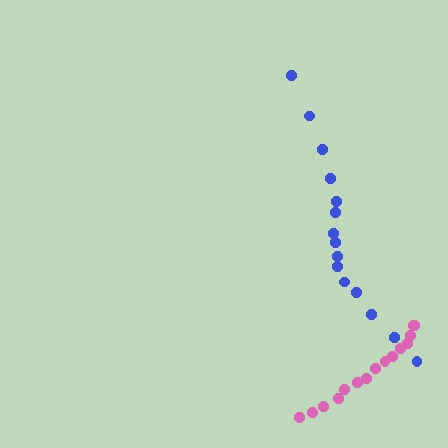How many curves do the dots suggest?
There are 2 distinct paths.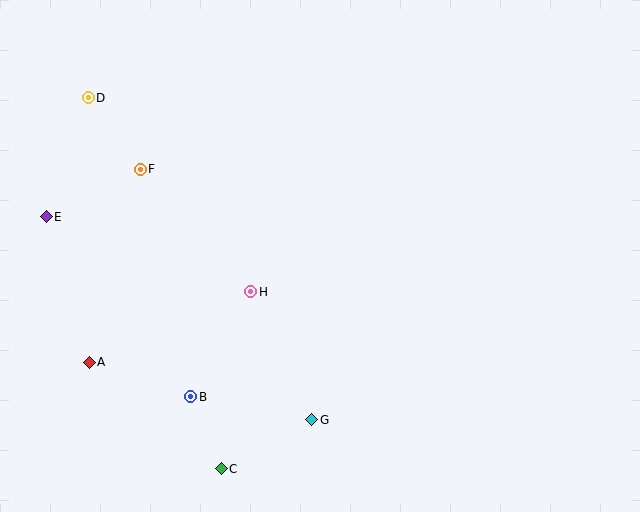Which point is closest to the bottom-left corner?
Point A is closest to the bottom-left corner.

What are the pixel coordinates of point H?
Point H is at (251, 292).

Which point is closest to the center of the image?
Point H at (251, 292) is closest to the center.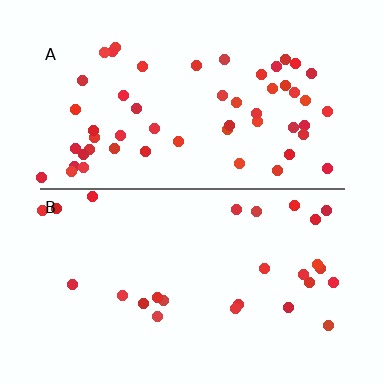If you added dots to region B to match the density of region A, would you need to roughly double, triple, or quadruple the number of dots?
Approximately double.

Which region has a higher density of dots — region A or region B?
A (the top).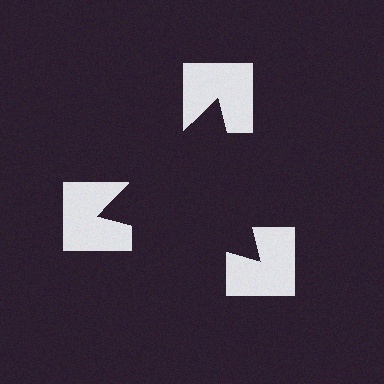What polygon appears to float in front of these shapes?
An illusory triangle — its edges are inferred from the aligned wedge cuts in the notched squares, not physically drawn.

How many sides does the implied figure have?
3 sides.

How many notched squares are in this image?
There are 3 — one at each vertex of the illusory triangle.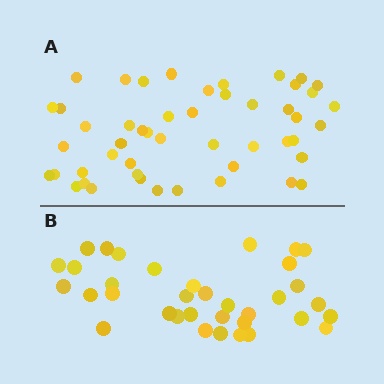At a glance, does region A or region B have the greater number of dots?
Region A (the top region) has more dots.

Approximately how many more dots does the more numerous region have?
Region A has approximately 15 more dots than region B.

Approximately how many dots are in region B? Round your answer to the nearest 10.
About 40 dots. (The exact count is 35, which rounds to 40.)